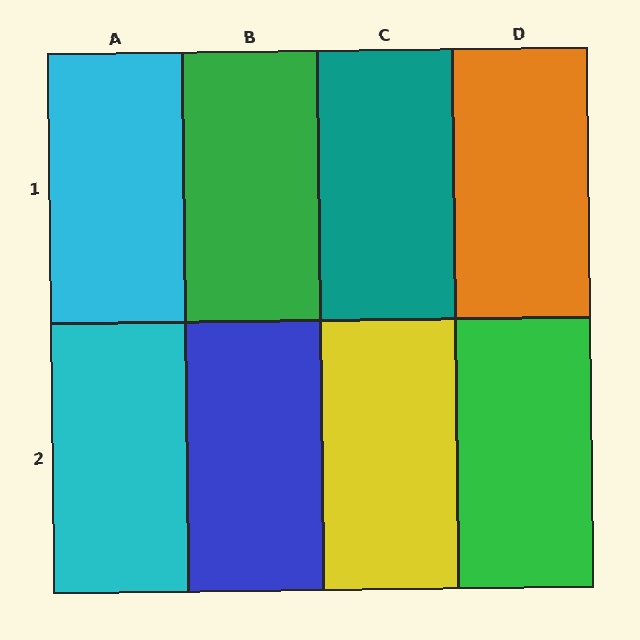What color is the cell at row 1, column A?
Cyan.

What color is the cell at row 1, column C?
Teal.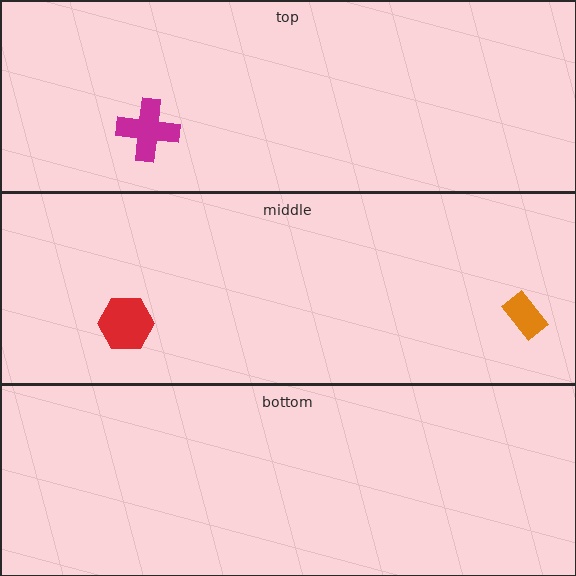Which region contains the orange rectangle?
The middle region.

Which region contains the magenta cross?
The top region.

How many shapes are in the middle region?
2.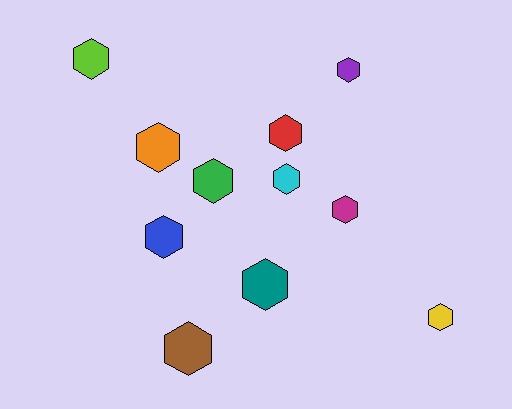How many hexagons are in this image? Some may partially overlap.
There are 11 hexagons.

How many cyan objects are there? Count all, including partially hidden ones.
There is 1 cyan object.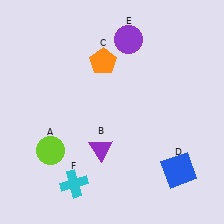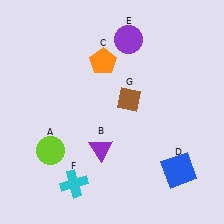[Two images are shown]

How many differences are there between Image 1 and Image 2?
There is 1 difference between the two images.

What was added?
A brown diamond (G) was added in Image 2.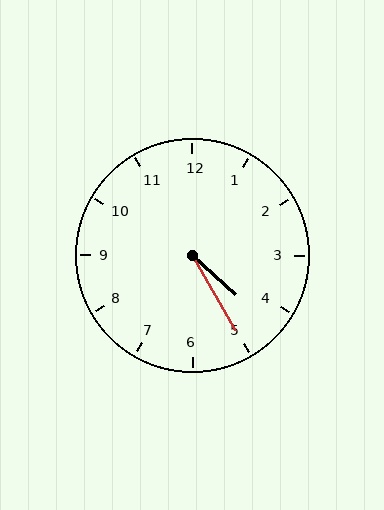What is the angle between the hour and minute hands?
Approximately 18 degrees.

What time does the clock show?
4:25.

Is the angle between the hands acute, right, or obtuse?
It is acute.